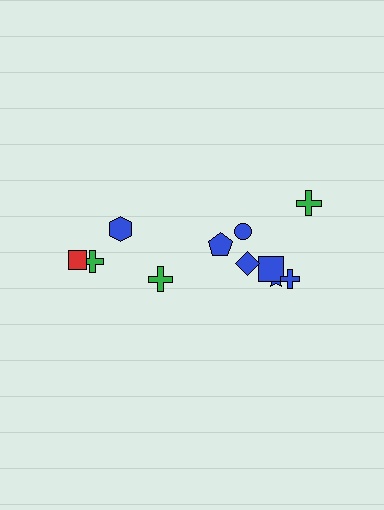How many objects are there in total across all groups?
There are 11 objects.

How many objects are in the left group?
There are 4 objects.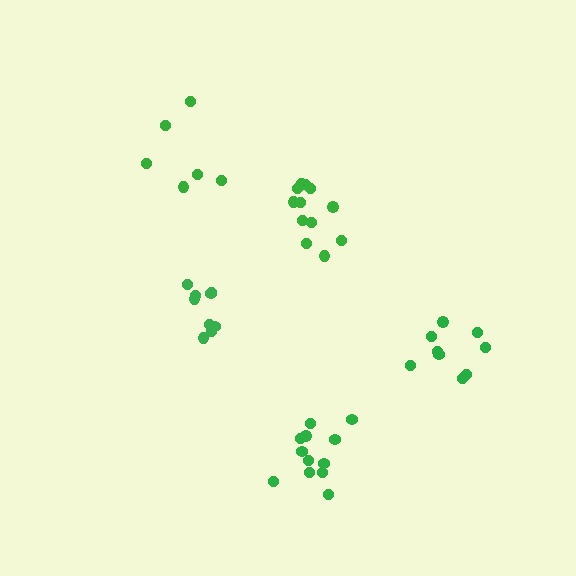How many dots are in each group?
Group 1: 9 dots, Group 2: 6 dots, Group 3: 12 dots, Group 4: 12 dots, Group 5: 9 dots (48 total).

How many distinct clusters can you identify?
There are 5 distinct clusters.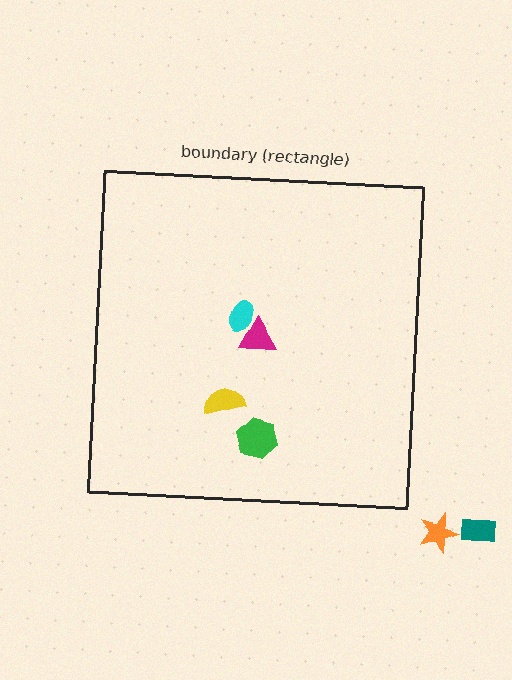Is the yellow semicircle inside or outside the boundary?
Inside.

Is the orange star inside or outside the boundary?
Outside.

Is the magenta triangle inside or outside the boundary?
Inside.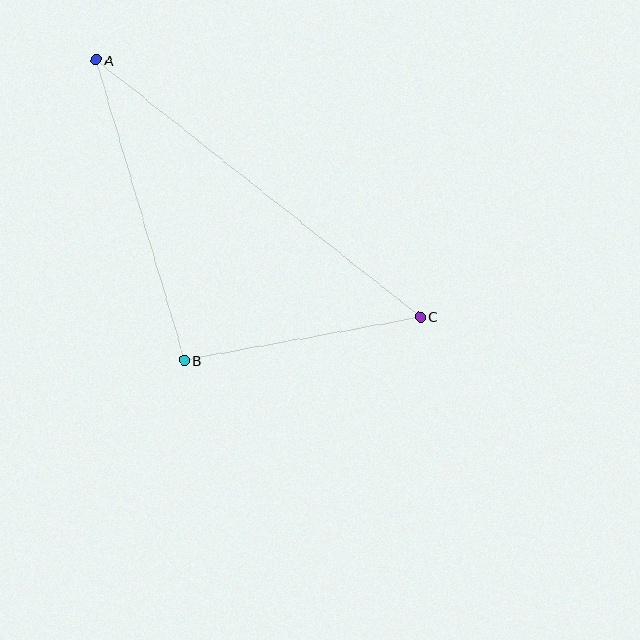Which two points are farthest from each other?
Points A and C are farthest from each other.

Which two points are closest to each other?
Points B and C are closest to each other.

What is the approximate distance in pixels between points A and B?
The distance between A and B is approximately 313 pixels.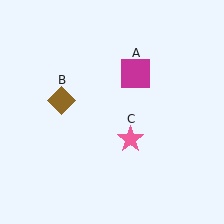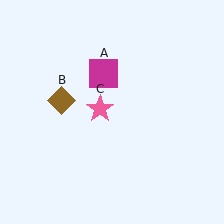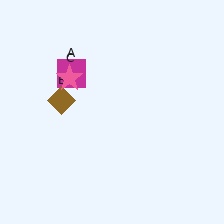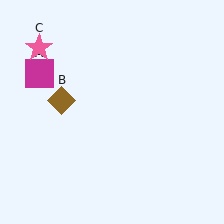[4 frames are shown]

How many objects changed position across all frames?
2 objects changed position: magenta square (object A), pink star (object C).